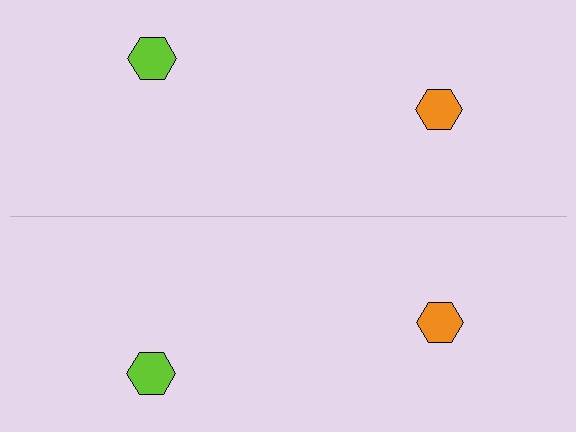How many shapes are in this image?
There are 4 shapes in this image.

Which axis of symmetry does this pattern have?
The pattern has a horizontal axis of symmetry running through the center of the image.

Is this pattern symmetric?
Yes, this pattern has bilateral (reflection) symmetry.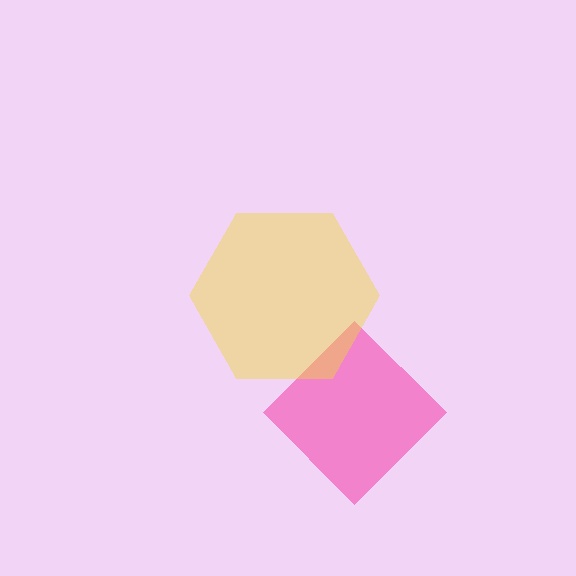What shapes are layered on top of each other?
The layered shapes are: a pink diamond, a yellow hexagon.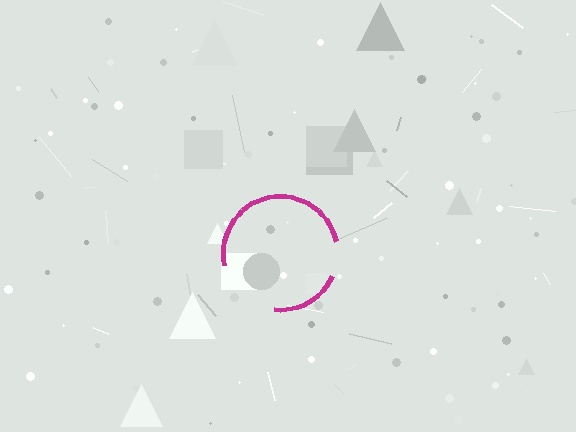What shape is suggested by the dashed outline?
The dashed outline suggests a circle.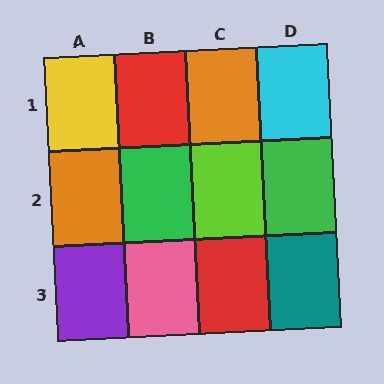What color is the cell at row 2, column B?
Green.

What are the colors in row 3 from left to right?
Purple, pink, red, teal.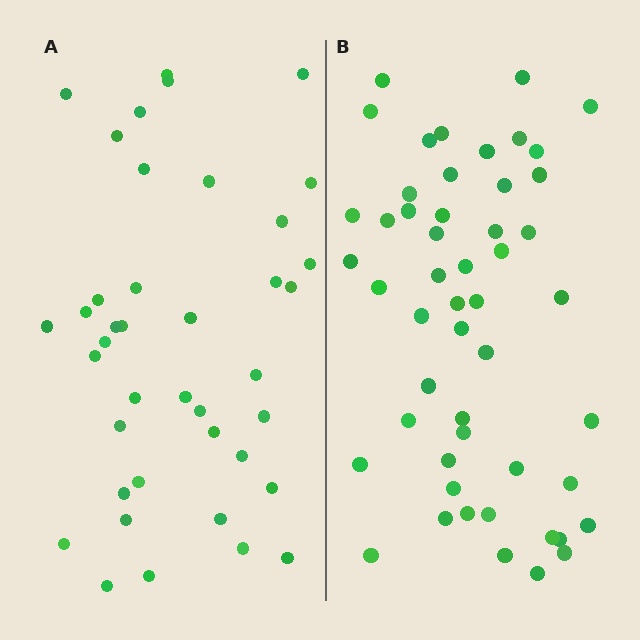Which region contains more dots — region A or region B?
Region B (the right region) has more dots.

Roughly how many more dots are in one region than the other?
Region B has roughly 12 or so more dots than region A.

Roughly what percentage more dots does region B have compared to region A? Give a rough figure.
About 30% more.